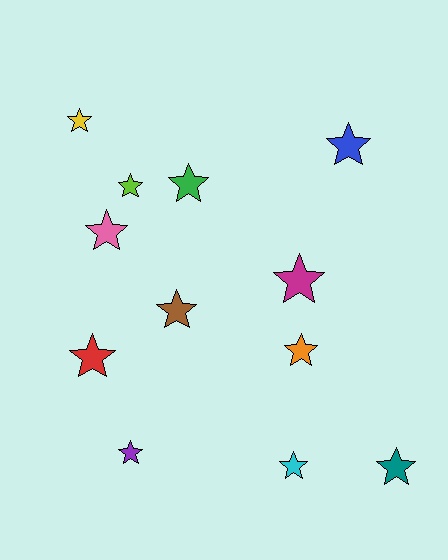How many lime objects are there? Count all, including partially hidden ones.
There is 1 lime object.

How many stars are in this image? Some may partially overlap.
There are 12 stars.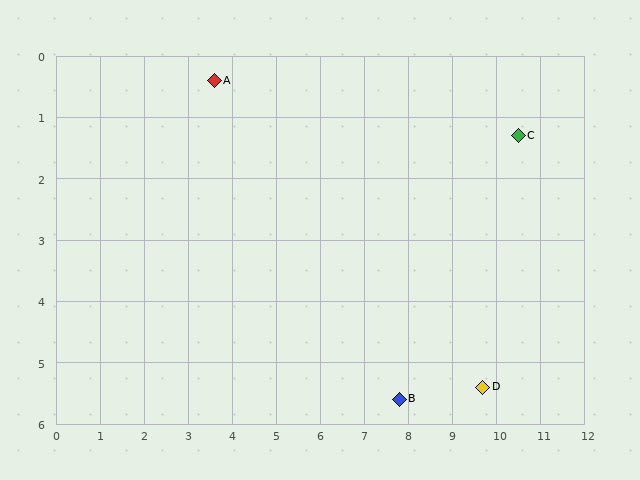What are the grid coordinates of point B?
Point B is at approximately (7.8, 5.6).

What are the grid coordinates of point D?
Point D is at approximately (9.7, 5.4).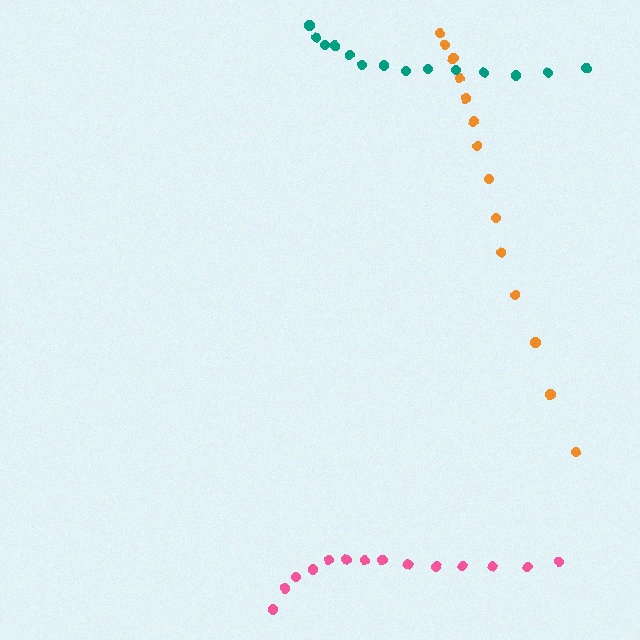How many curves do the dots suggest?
There are 3 distinct paths.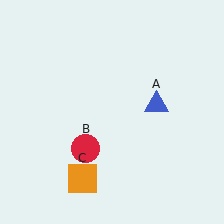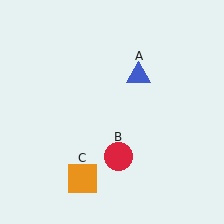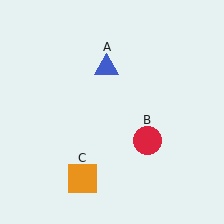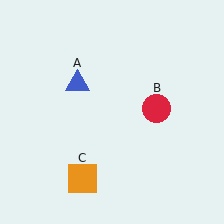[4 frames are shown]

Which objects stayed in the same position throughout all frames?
Orange square (object C) remained stationary.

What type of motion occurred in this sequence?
The blue triangle (object A), red circle (object B) rotated counterclockwise around the center of the scene.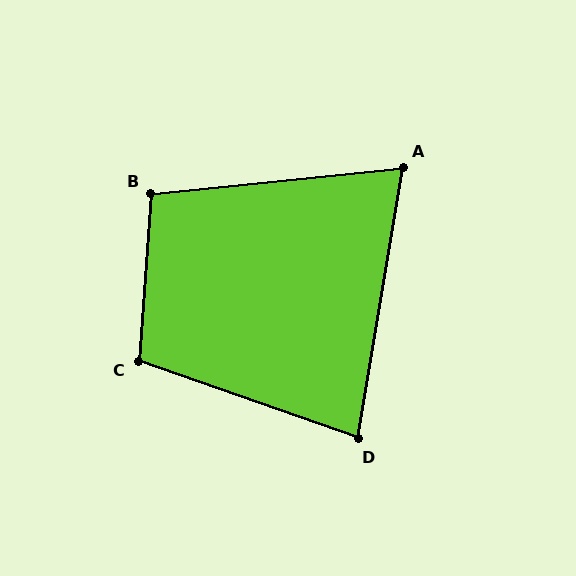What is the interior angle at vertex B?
Approximately 100 degrees (obtuse).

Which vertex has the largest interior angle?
C, at approximately 105 degrees.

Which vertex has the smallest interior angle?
A, at approximately 75 degrees.